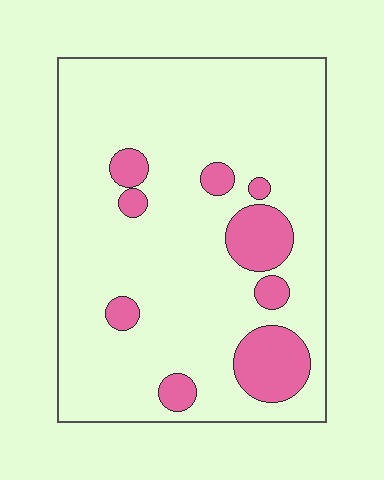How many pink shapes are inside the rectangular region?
9.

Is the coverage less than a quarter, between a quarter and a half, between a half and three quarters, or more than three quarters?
Less than a quarter.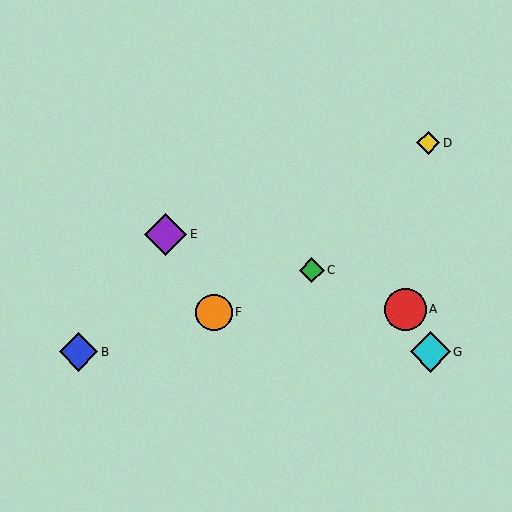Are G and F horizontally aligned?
No, G is at y≈352 and F is at y≈312.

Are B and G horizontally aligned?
Yes, both are at y≈352.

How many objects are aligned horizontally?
2 objects (B, G) are aligned horizontally.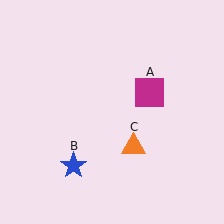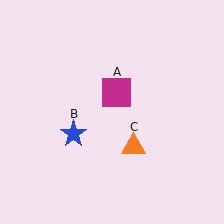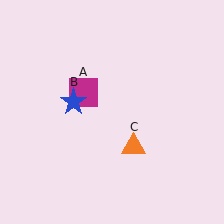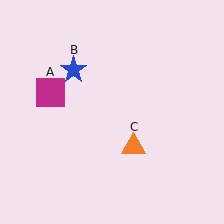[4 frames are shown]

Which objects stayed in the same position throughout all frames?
Orange triangle (object C) remained stationary.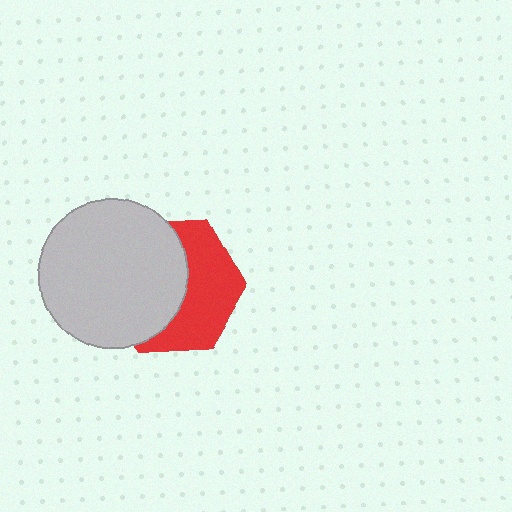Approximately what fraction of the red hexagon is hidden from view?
Roughly 53% of the red hexagon is hidden behind the light gray circle.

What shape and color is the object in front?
The object in front is a light gray circle.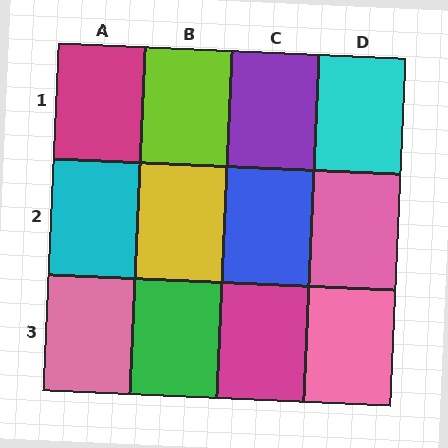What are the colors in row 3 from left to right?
Pink, green, magenta, pink.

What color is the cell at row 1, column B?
Lime.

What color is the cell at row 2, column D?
Pink.